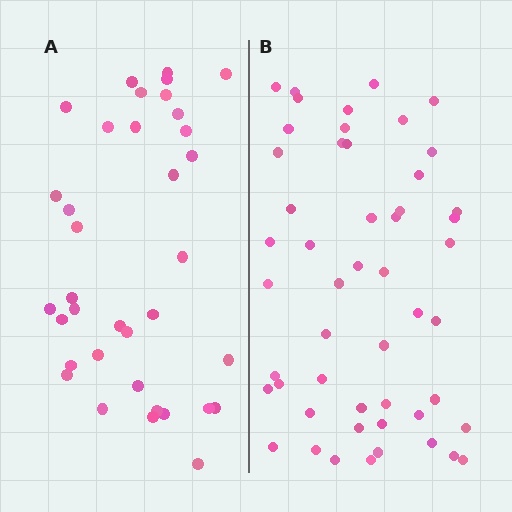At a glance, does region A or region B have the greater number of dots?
Region B (the right region) has more dots.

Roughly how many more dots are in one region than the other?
Region B has approximately 15 more dots than region A.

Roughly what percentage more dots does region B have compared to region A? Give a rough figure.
About 40% more.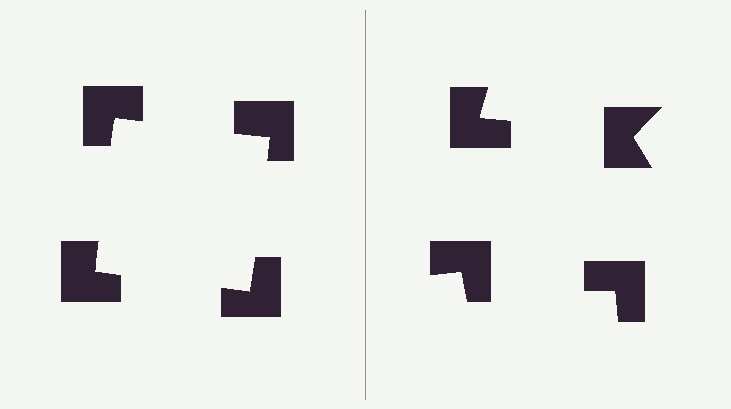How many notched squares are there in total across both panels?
8 — 4 on each side.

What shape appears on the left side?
An illusory square.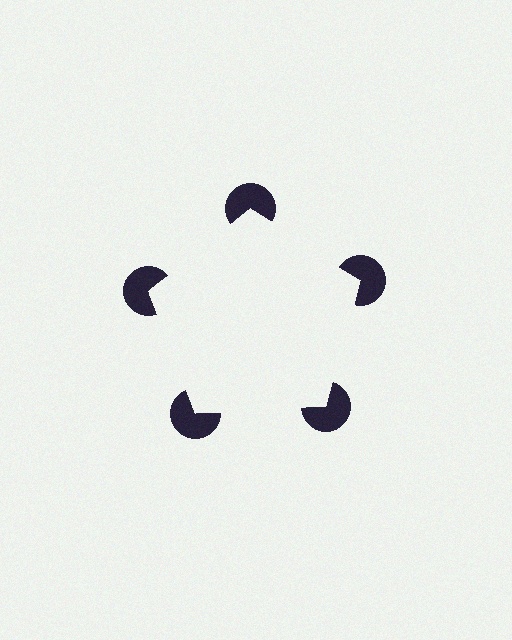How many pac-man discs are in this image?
There are 5 — one at each vertex of the illusory pentagon.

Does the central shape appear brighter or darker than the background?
It typically appears slightly brighter than the background, even though no actual brightness change is drawn.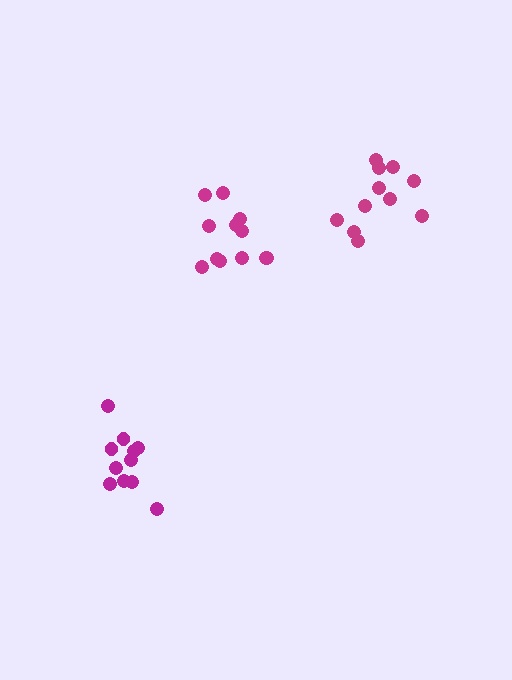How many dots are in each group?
Group 1: 12 dots, Group 2: 11 dots, Group 3: 11 dots (34 total).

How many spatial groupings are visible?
There are 3 spatial groupings.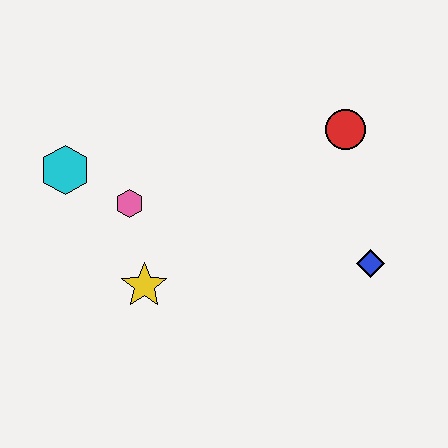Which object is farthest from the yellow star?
The red circle is farthest from the yellow star.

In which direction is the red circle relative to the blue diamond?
The red circle is above the blue diamond.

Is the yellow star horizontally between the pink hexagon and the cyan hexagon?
No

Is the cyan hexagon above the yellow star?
Yes